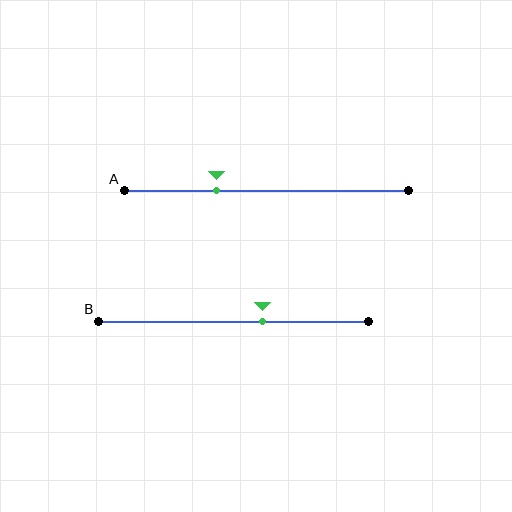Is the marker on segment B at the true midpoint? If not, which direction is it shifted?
No, the marker on segment B is shifted to the right by about 11% of the segment length.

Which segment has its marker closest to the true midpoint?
Segment B has its marker closest to the true midpoint.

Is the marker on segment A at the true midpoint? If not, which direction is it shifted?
No, the marker on segment A is shifted to the left by about 17% of the segment length.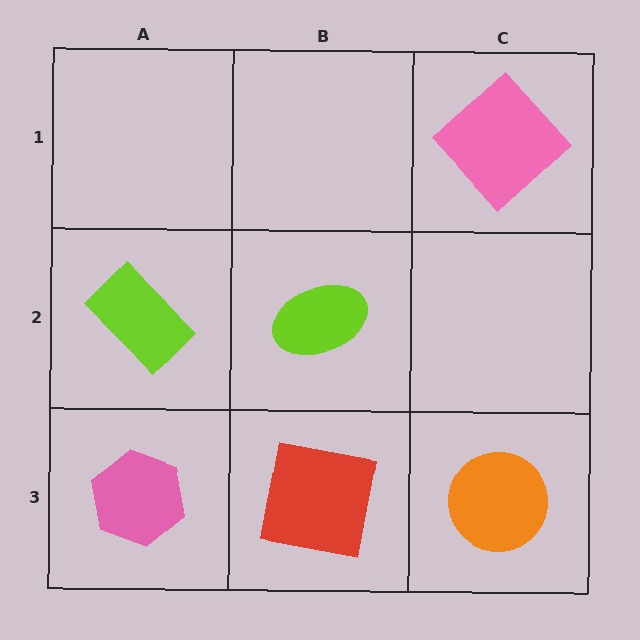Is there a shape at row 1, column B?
No, that cell is empty.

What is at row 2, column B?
A lime ellipse.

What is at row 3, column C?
An orange circle.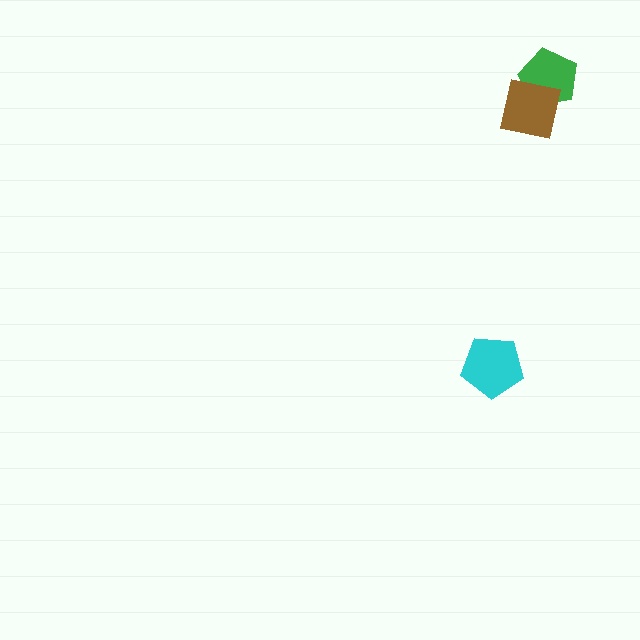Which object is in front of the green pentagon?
The brown square is in front of the green pentagon.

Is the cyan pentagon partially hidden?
No, no other shape covers it.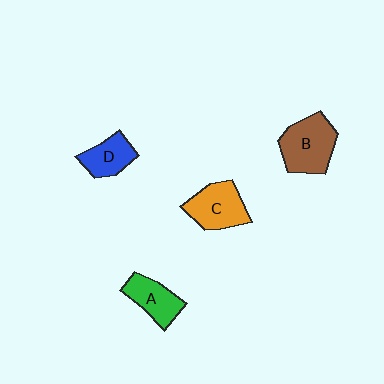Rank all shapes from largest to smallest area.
From largest to smallest: B (brown), C (orange), A (green), D (blue).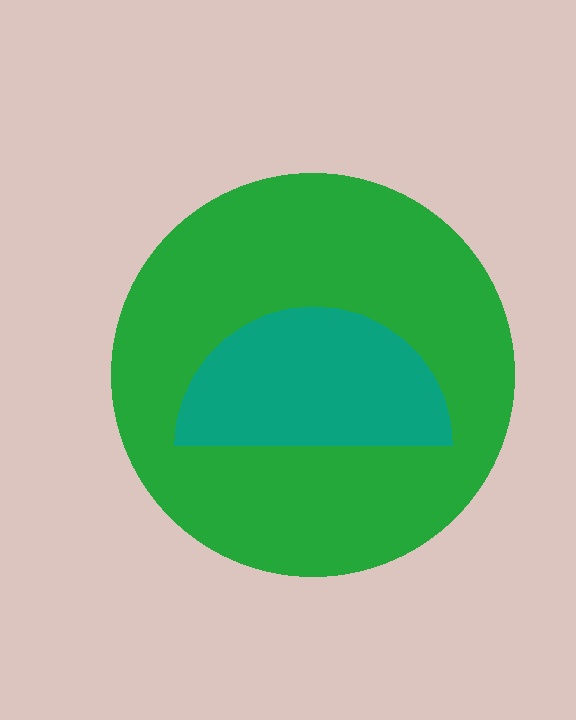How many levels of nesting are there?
2.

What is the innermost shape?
The teal semicircle.